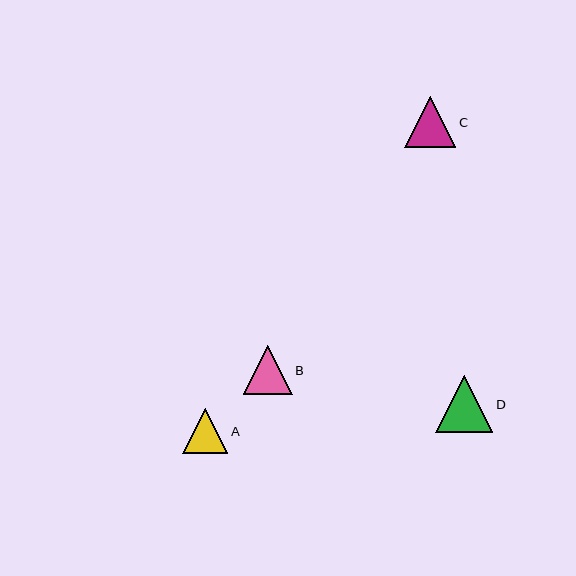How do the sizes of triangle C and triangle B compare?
Triangle C and triangle B are approximately the same size.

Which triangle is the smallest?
Triangle A is the smallest with a size of approximately 45 pixels.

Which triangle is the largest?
Triangle D is the largest with a size of approximately 58 pixels.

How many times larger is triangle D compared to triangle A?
Triangle D is approximately 1.3 times the size of triangle A.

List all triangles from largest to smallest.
From largest to smallest: D, C, B, A.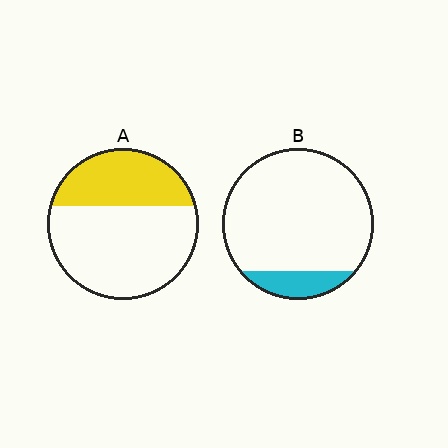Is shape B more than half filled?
No.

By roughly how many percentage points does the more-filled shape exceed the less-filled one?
By roughly 20 percentage points (A over B).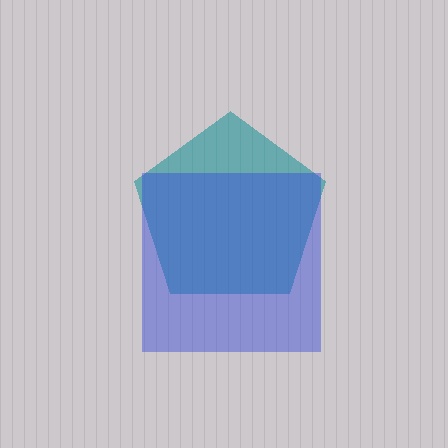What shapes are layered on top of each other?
The layered shapes are: a teal pentagon, a blue square.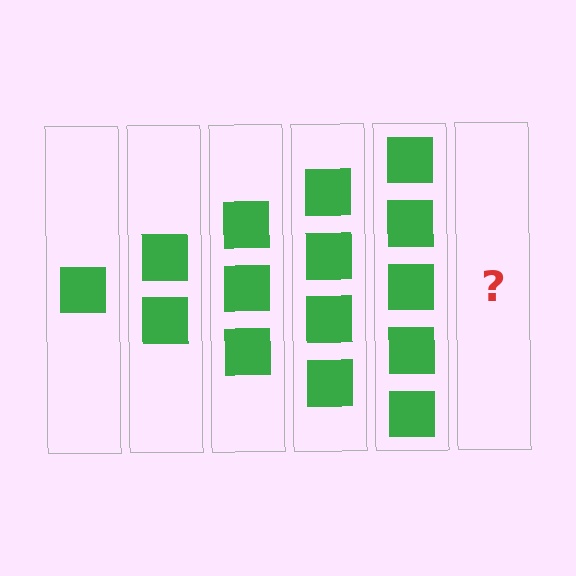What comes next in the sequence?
The next element should be 6 squares.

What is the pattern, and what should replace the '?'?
The pattern is that each step adds one more square. The '?' should be 6 squares.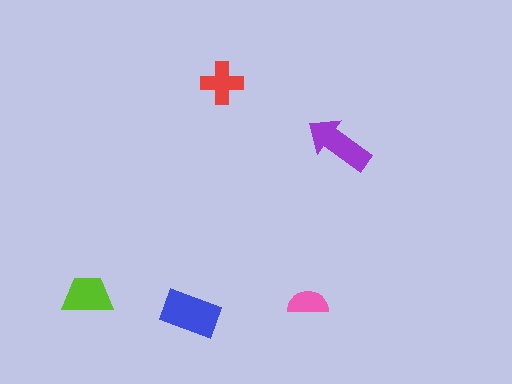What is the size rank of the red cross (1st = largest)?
4th.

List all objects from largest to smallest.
The blue rectangle, the purple arrow, the lime trapezoid, the red cross, the pink semicircle.